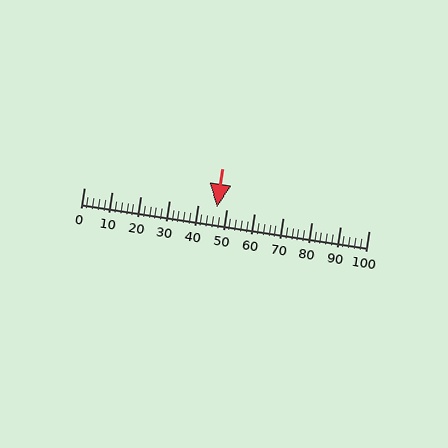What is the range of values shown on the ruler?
The ruler shows values from 0 to 100.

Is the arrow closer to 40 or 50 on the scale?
The arrow is closer to 50.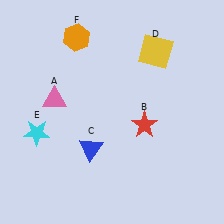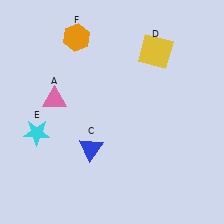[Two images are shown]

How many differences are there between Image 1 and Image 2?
There is 1 difference between the two images.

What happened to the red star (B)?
The red star (B) was removed in Image 2. It was in the bottom-right area of Image 1.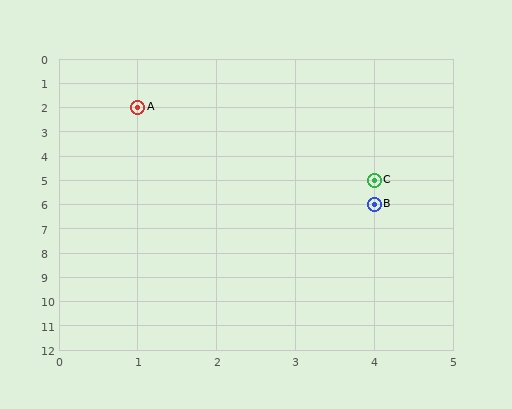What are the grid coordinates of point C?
Point C is at grid coordinates (4, 5).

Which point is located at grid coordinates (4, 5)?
Point C is at (4, 5).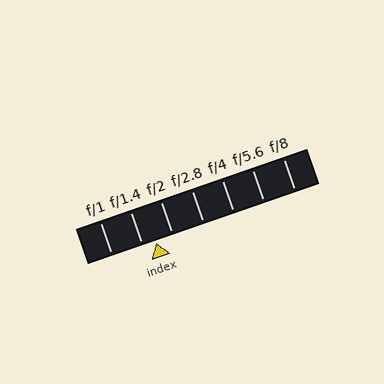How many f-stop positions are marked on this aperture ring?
There are 7 f-stop positions marked.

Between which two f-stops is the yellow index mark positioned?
The index mark is between f/1.4 and f/2.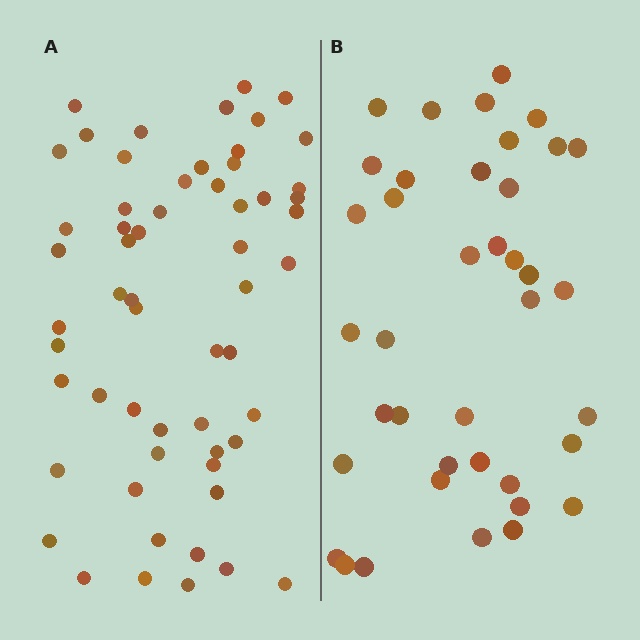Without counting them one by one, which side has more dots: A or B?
Region A (the left region) has more dots.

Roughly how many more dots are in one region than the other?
Region A has approximately 20 more dots than region B.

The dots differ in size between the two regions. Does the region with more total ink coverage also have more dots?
No. Region B has more total ink coverage because its dots are larger, but region A actually contains more individual dots. Total area can be misleading — the number of items is what matters here.